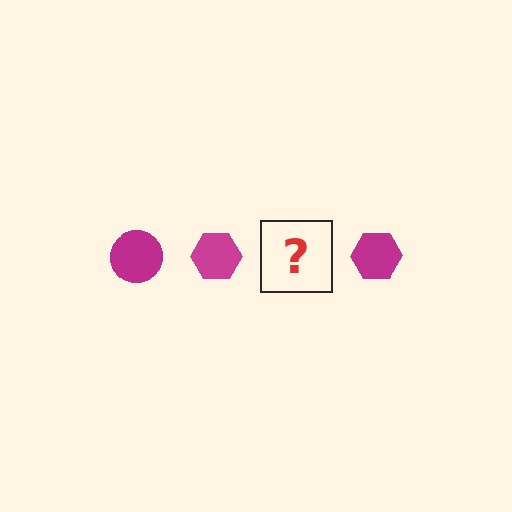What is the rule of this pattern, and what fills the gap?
The rule is that the pattern cycles through circle, hexagon shapes in magenta. The gap should be filled with a magenta circle.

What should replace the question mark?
The question mark should be replaced with a magenta circle.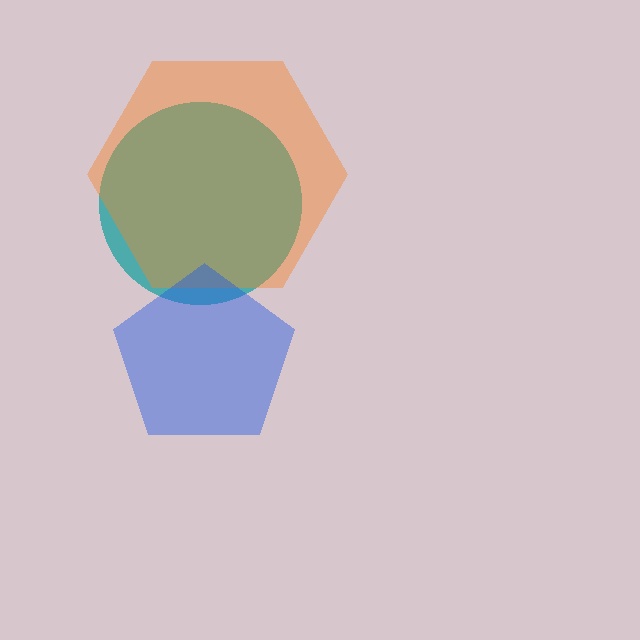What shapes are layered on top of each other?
The layered shapes are: a teal circle, an orange hexagon, a blue pentagon.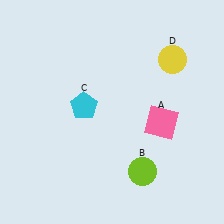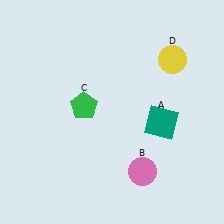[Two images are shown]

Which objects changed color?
A changed from pink to teal. B changed from lime to pink. C changed from cyan to green.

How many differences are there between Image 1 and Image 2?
There are 3 differences between the two images.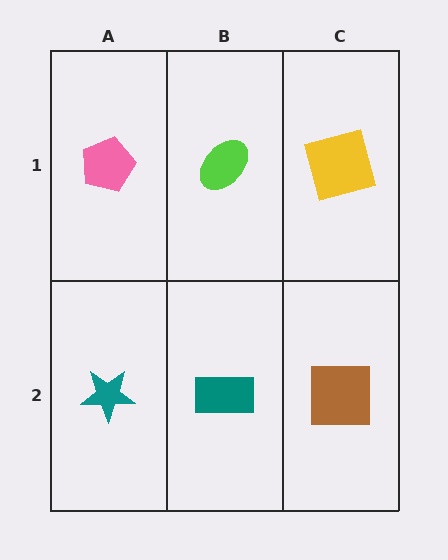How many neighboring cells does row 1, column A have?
2.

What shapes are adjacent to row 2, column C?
A yellow square (row 1, column C), a teal rectangle (row 2, column B).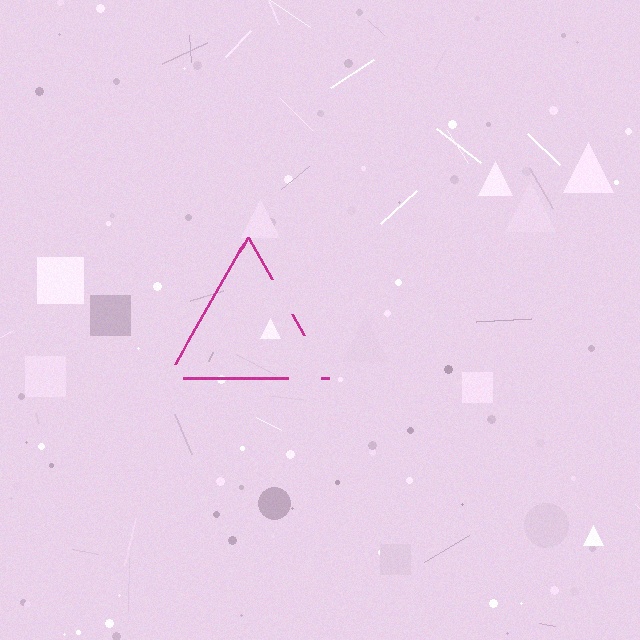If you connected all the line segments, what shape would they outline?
They would outline a triangle.